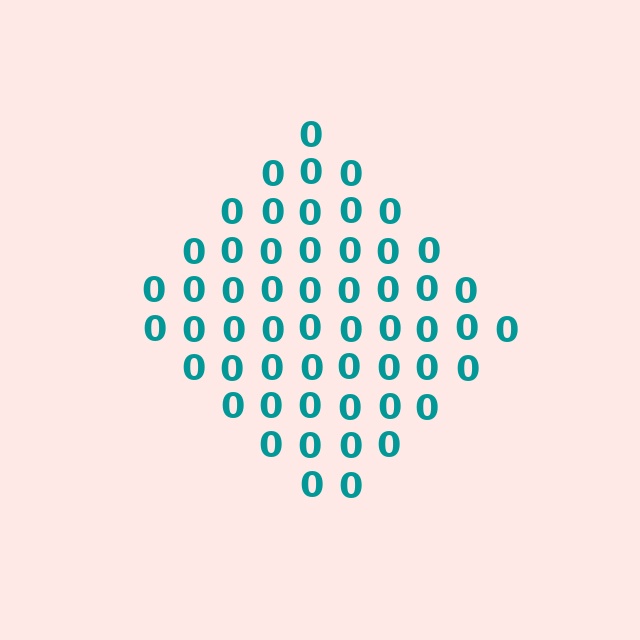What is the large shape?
The large shape is a diamond.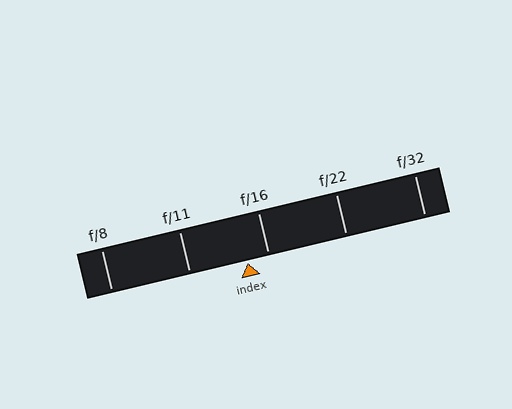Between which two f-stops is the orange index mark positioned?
The index mark is between f/11 and f/16.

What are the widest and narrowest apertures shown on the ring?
The widest aperture shown is f/8 and the narrowest is f/32.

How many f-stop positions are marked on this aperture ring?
There are 5 f-stop positions marked.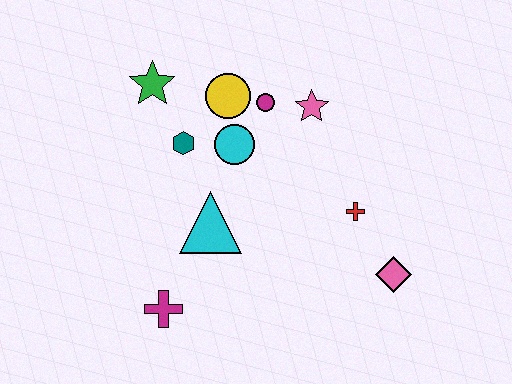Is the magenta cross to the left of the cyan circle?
Yes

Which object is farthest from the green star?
The pink diamond is farthest from the green star.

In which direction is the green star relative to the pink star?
The green star is to the left of the pink star.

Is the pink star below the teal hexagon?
No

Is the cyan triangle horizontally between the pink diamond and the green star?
Yes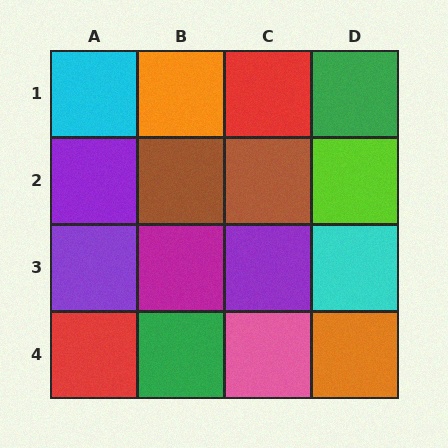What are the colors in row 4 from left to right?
Red, green, pink, orange.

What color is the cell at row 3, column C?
Purple.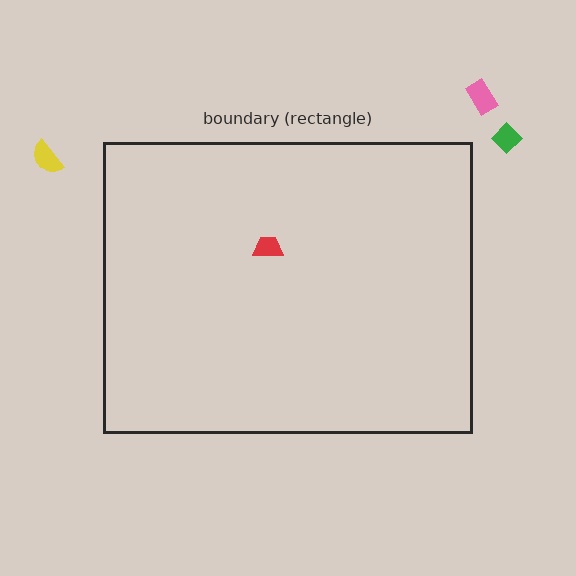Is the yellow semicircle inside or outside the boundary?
Outside.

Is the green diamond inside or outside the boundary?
Outside.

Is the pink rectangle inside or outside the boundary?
Outside.